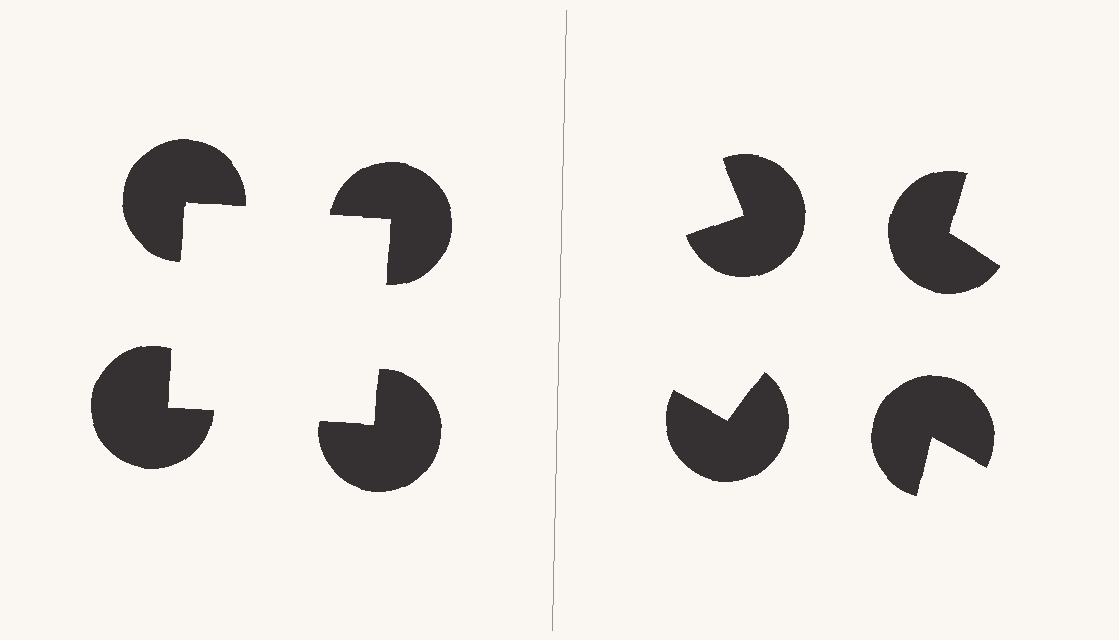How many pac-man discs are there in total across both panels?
8 — 4 on each side.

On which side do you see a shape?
An illusory square appears on the left side. On the right side the wedge cuts are rotated, so no coherent shape forms.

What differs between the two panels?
The pac-man discs are positioned identically on both sides; only the wedge orientations differ. On the left they align to a square; on the right they are misaligned.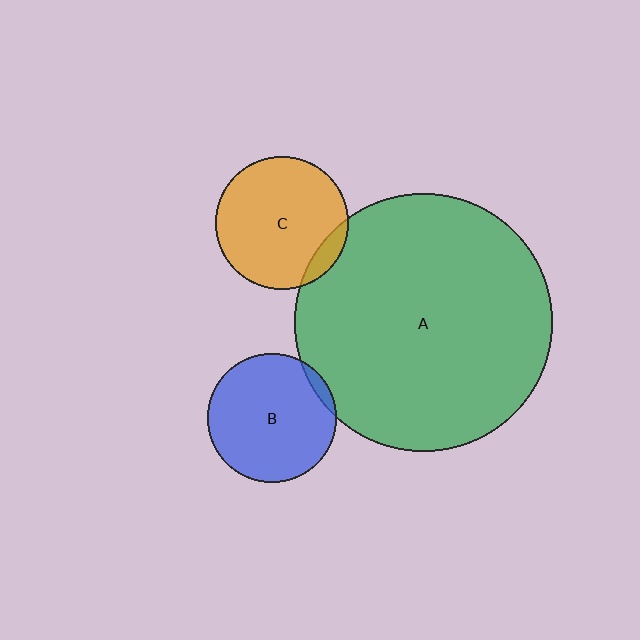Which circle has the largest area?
Circle A (green).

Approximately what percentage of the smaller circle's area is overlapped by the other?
Approximately 10%.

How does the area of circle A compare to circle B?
Approximately 4.0 times.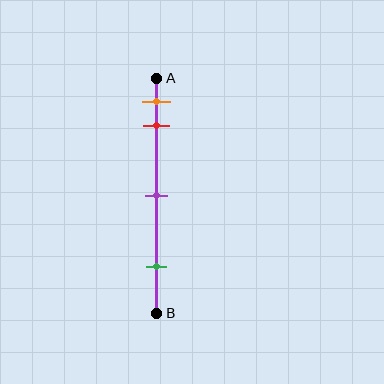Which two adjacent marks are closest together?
The orange and red marks are the closest adjacent pair.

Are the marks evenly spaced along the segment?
No, the marks are not evenly spaced.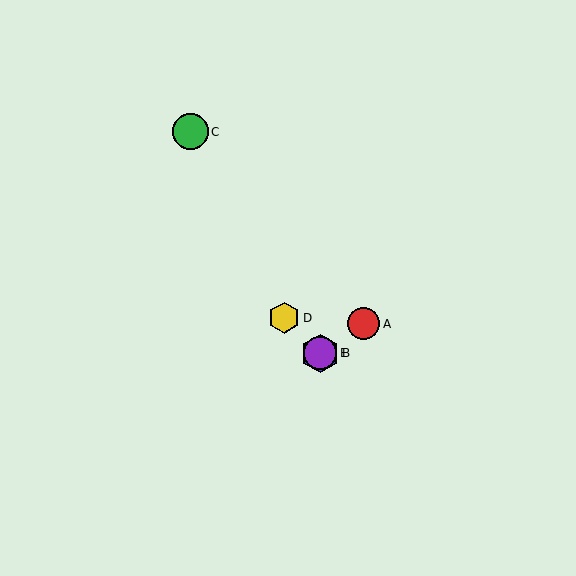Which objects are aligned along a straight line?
Objects B, D, E are aligned along a straight line.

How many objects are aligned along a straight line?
3 objects (B, D, E) are aligned along a straight line.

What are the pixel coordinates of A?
Object A is at (364, 324).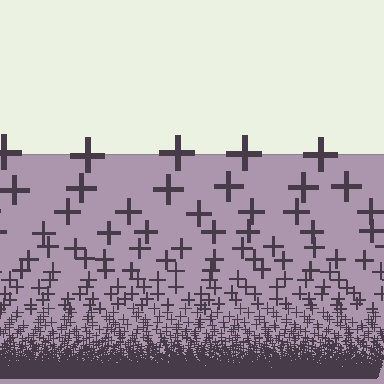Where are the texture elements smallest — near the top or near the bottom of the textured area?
Near the bottom.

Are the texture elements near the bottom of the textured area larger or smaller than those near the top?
Smaller. The gradient is inverted — elements near the bottom are smaller and denser.